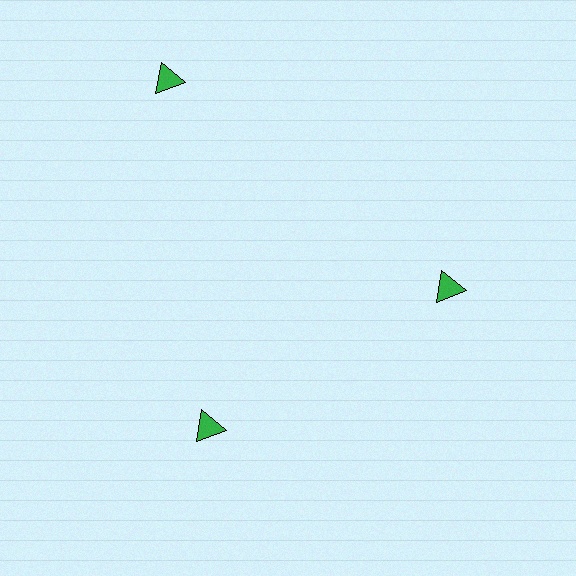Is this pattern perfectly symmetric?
No. The 3 green triangles are arranged in a ring, but one element near the 11 o'clock position is pushed outward from the center, breaking the 3-fold rotational symmetry.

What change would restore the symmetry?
The symmetry would be restored by moving it inward, back onto the ring so that all 3 triangles sit at equal angles and equal distance from the center.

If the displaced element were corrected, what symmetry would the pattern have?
It would have 3-fold rotational symmetry — the pattern would map onto itself every 120 degrees.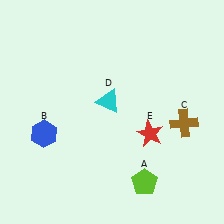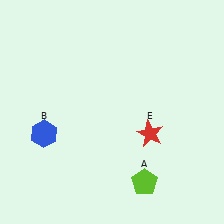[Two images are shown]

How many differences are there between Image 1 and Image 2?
There are 2 differences between the two images.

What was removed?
The cyan triangle (D), the brown cross (C) were removed in Image 2.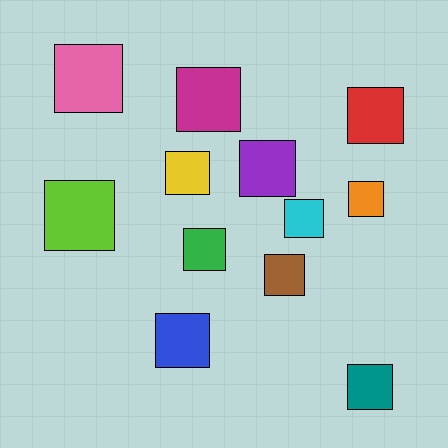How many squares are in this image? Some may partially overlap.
There are 12 squares.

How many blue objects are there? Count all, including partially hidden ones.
There is 1 blue object.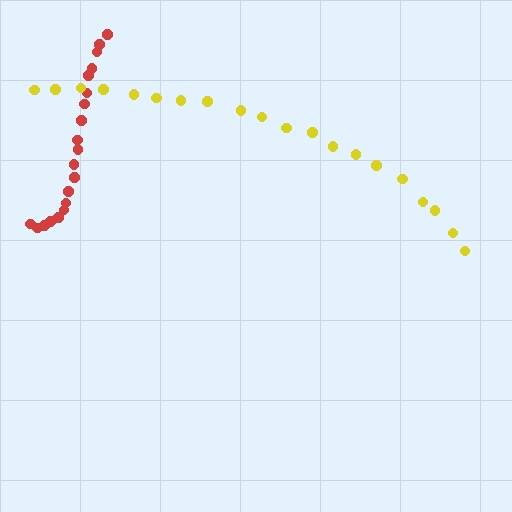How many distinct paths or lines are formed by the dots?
There are 2 distinct paths.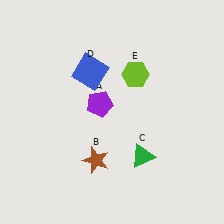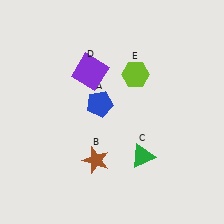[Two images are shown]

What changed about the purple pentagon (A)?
In Image 1, A is purple. In Image 2, it changed to blue.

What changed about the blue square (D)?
In Image 1, D is blue. In Image 2, it changed to purple.